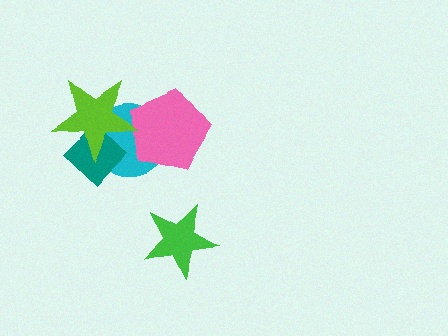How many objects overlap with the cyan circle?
3 objects overlap with the cyan circle.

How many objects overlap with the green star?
0 objects overlap with the green star.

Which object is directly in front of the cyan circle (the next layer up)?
The teal diamond is directly in front of the cyan circle.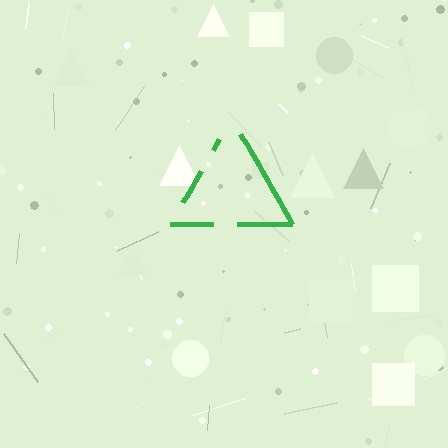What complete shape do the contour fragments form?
The contour fragments form a triangle.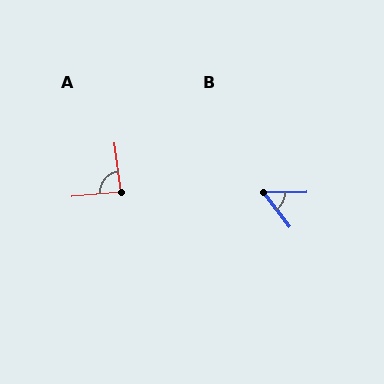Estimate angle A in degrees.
Approximately 87 degrees.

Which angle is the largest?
A, at approximately 87 degrees.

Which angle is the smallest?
B, at approximately 54 degrees.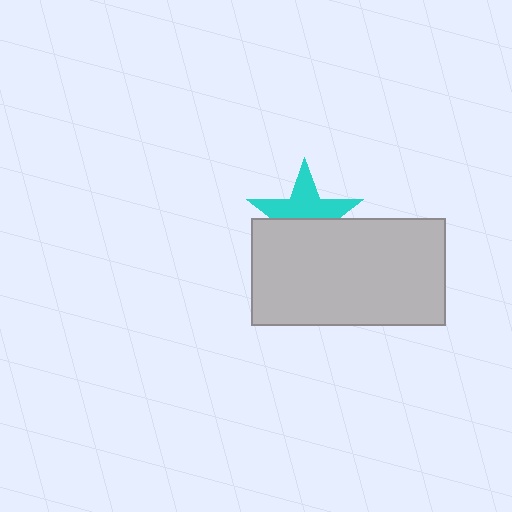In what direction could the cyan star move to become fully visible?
The cyan star could move up. That would shift it out from behind the light gray rectangle entirely.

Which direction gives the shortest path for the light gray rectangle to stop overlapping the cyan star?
Moving down gives the shortest separation.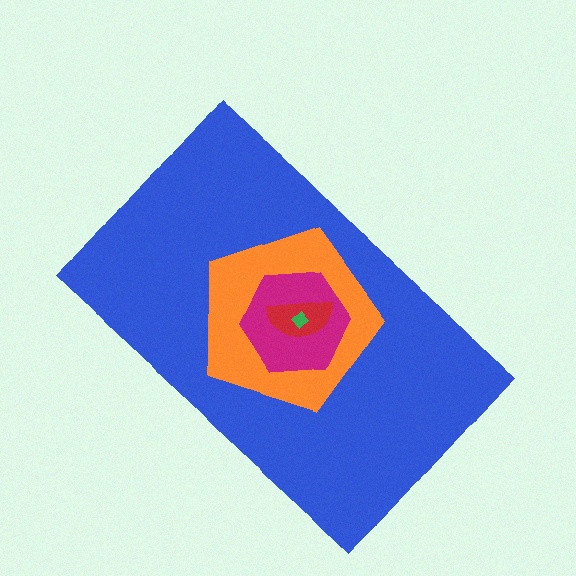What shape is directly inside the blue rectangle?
The orange pentagon.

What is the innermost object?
The green diamond.